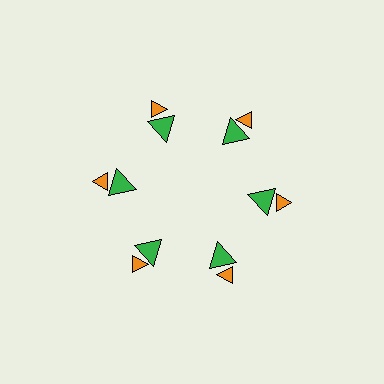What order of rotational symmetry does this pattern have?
This pattern has 6-fold rotational symmetry.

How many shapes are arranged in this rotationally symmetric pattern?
There are 12 shapes, arranged in 6 groups of 2.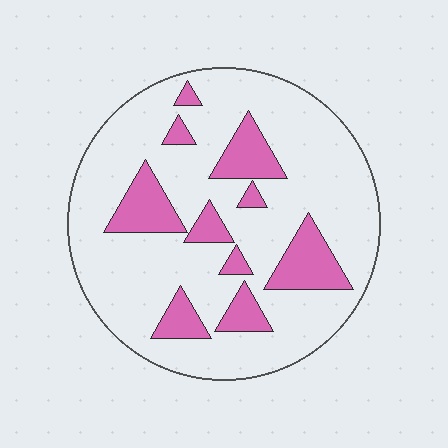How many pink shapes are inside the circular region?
10.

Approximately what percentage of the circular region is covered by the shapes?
Approximately 20%.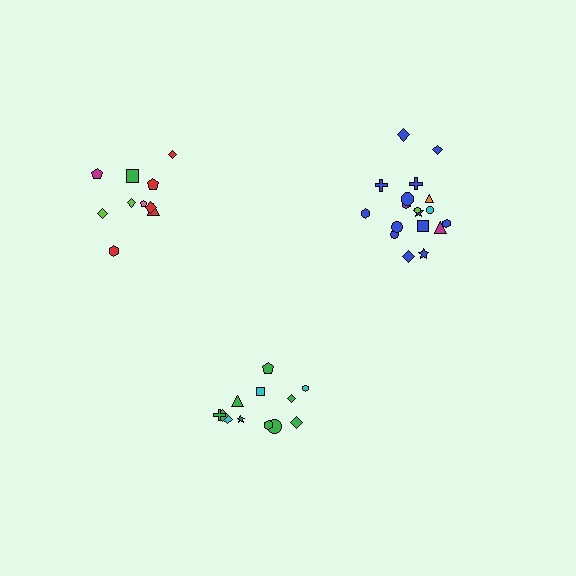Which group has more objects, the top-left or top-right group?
The top-right group.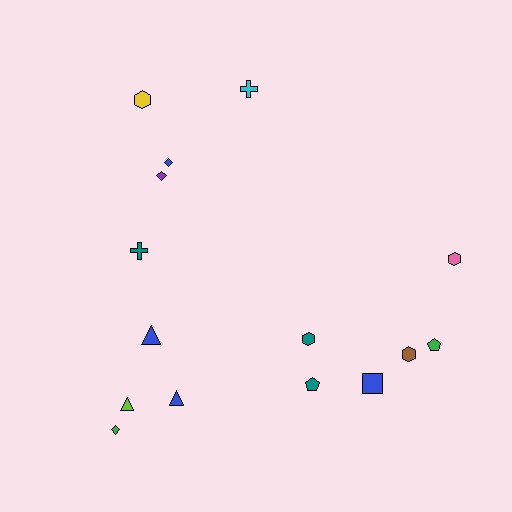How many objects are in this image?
There are 15 objects.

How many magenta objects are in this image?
There are no magenta objects.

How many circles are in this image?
There are no circles.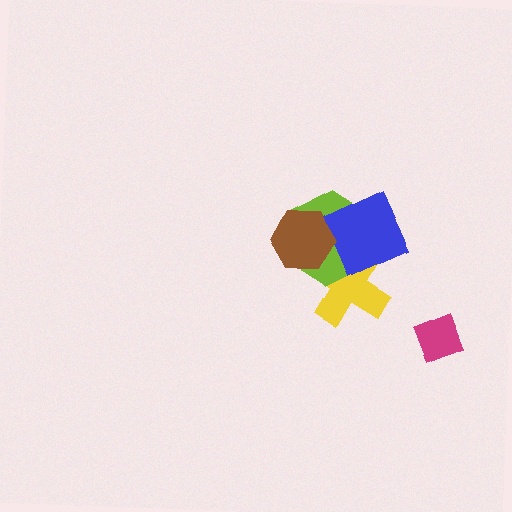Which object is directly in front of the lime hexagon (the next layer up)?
The blue square is directly in front of the lime hexagon.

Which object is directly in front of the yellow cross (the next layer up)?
The lime hexagon is directly in front of the yellow cross.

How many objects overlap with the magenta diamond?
0 objects overlap with the magenta diamond.